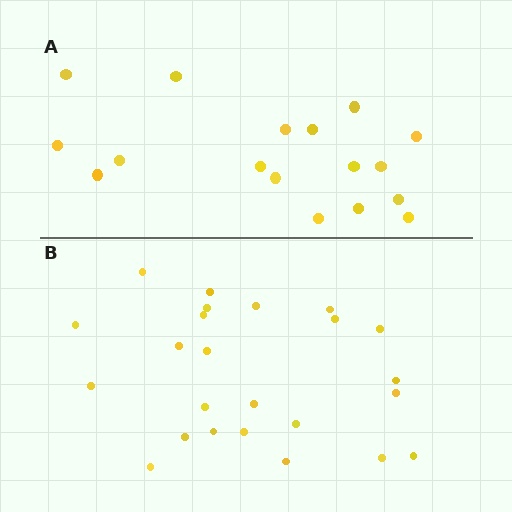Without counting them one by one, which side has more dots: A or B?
Region B (the bottom region) has more dots.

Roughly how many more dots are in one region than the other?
Region B has roughly 8 or so more dots than region A.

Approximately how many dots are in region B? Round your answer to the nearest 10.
About 20 dots. (The exact count is 24, which rounds to 20.)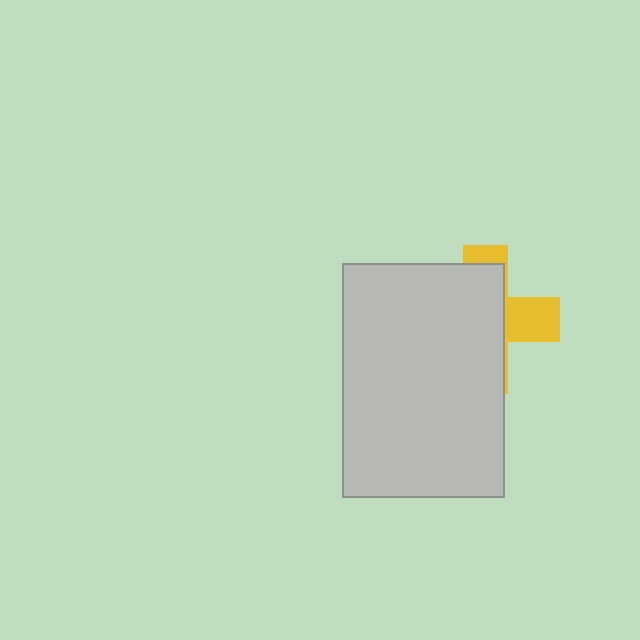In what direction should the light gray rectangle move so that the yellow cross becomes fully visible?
The light gray rectangle should move left. That is the shortest direction to clear the overlap and leave the yellow cross fully visible.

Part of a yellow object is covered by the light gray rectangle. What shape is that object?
It is a cross.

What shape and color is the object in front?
The object in front is a light gray rectangle.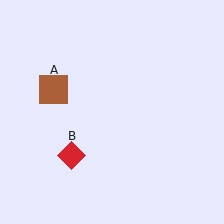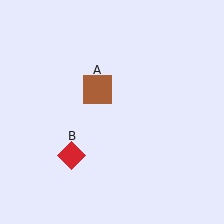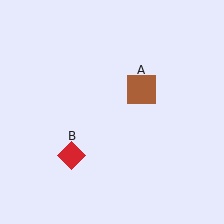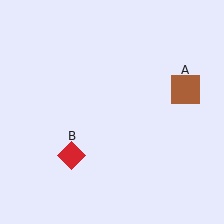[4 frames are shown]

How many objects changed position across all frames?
1 object changed position: brown square (object A).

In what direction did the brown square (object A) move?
The brown square (object A) moved right.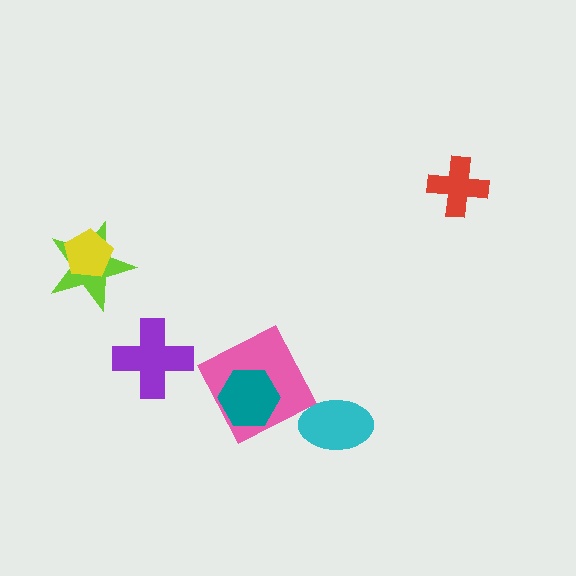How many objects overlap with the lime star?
1 object overlaps with the lime star.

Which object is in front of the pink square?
The teal hexagon is in front of the pink square.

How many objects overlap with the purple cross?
0 objects overlap with the purple cross.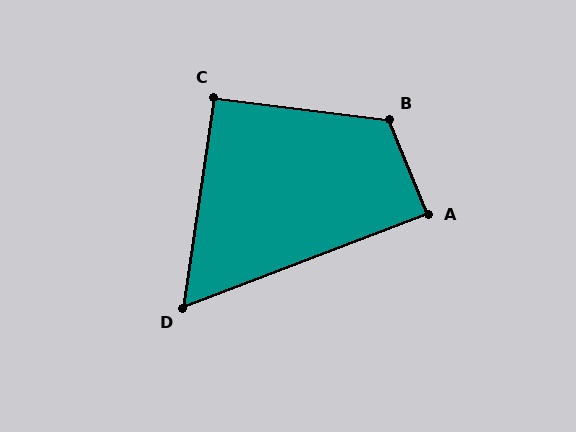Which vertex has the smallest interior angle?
D, at approximately 61 degrees.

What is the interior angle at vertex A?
Approximately 89 degrees (approximately right).